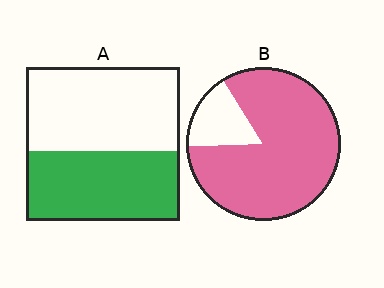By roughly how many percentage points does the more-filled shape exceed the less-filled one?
By roughly 40 percentage points (B over A).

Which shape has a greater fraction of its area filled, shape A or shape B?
Shape B.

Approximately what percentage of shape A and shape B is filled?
A is approximately 45% and B is approximately 85%.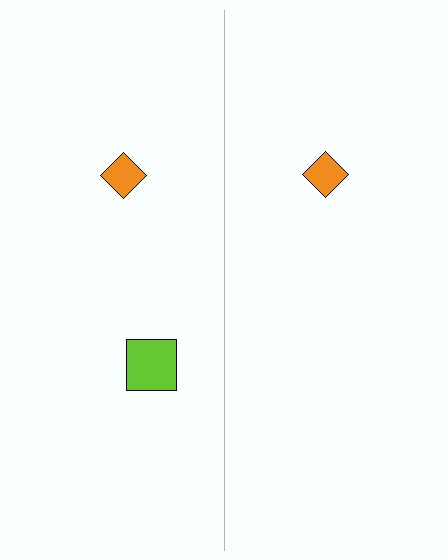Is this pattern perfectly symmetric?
No, the pattern is not perfectly symmetric. A lime square is missing from the right side.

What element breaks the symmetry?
A lime square is missing from the right side.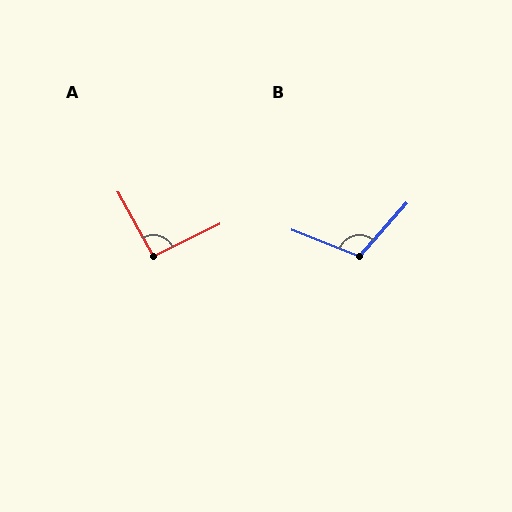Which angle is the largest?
B, at approximately 110 degrees.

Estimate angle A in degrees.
Approximately 93 degrees.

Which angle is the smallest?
A, at approximately 93 degrees.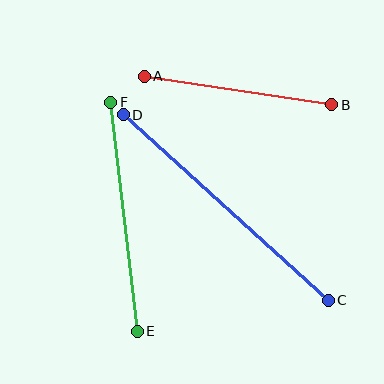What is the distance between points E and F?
The distance is approximately 231 pixels.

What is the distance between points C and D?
The distance is approximately 277 pixels.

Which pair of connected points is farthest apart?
Points C and D are farthest apart.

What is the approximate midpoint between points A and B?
The midpoint is at approximately (238, 91) pixels.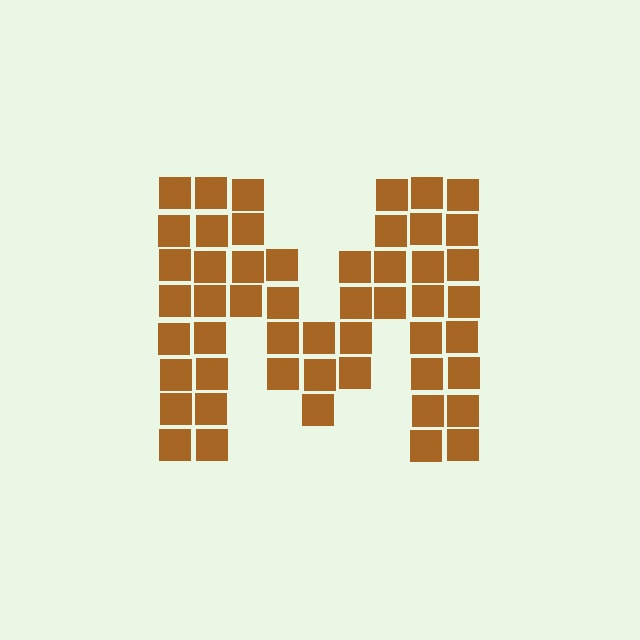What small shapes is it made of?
It is made of small squares.